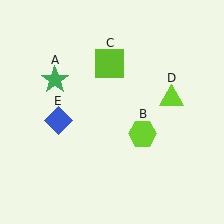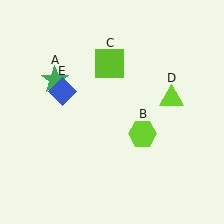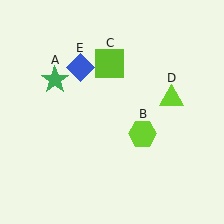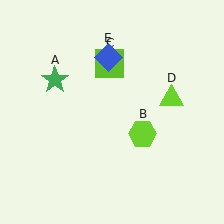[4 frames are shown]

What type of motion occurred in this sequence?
The blue diamond (object E) rotated clockwise around the center of the scene.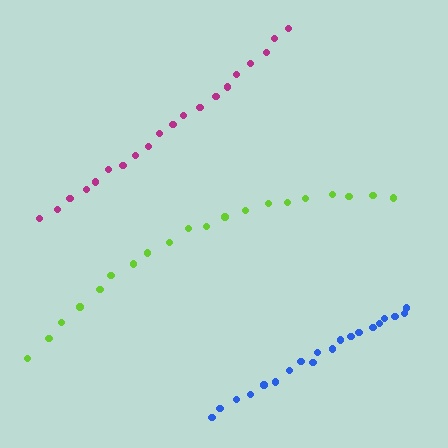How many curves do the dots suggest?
There are 3 distinct paths.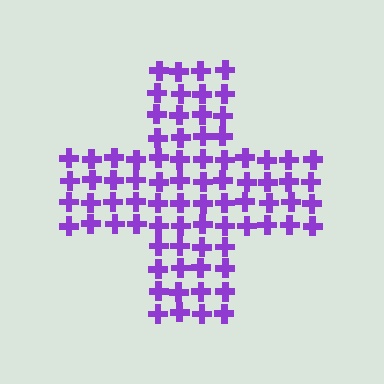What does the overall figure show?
The overall figure shows a cross.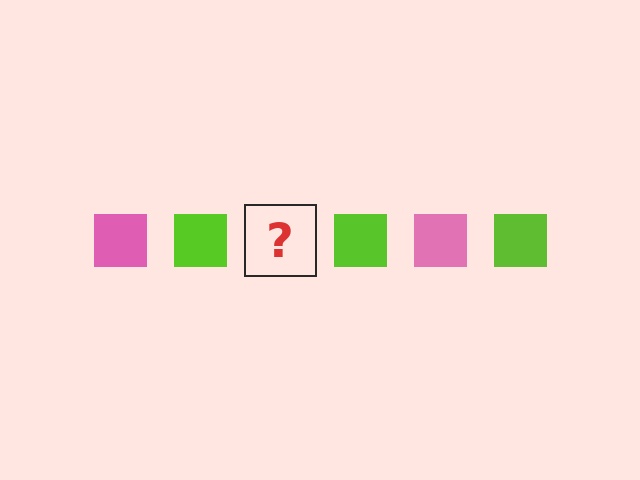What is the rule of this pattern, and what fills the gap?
The rule is that the pattern cycles through pink, lime squares. The gap should be filled with a pink square.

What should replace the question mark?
The question mark should be replaced with a pink square.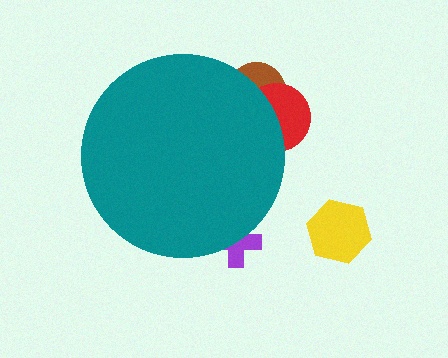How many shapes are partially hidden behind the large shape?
3 shapes are partially hidden.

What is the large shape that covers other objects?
A teal circle.